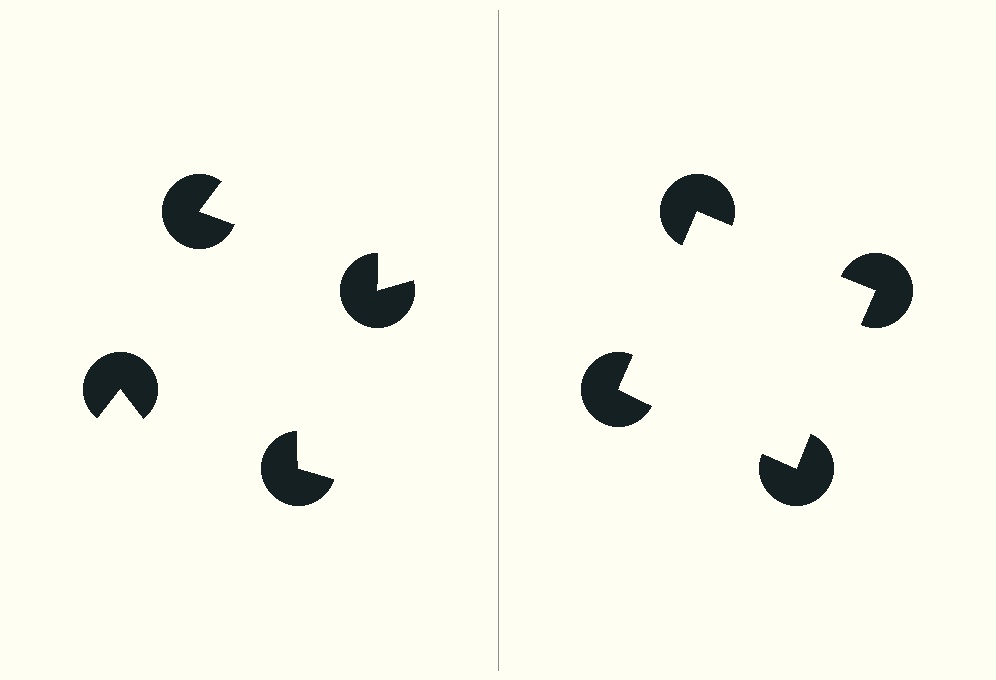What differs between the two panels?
The pac-man discs are positioned identically on both sides; only the wedge orientations differ. On the right they align to a square; on the left they are misaligned.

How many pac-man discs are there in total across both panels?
8 — 4 on each side.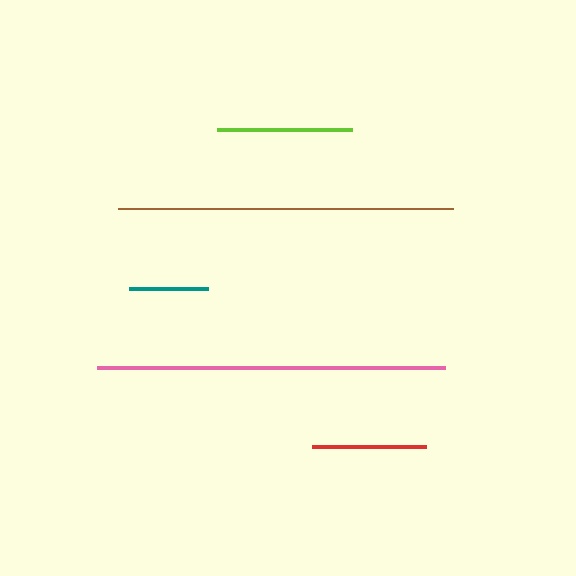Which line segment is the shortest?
The teal line is the shortest at approximately 79 pixels.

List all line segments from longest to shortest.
From longest to shortest: pink, brown, lime, red, teal.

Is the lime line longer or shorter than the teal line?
The lime line is longer than the teal line.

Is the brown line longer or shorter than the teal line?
The brown line is longer than the teal line.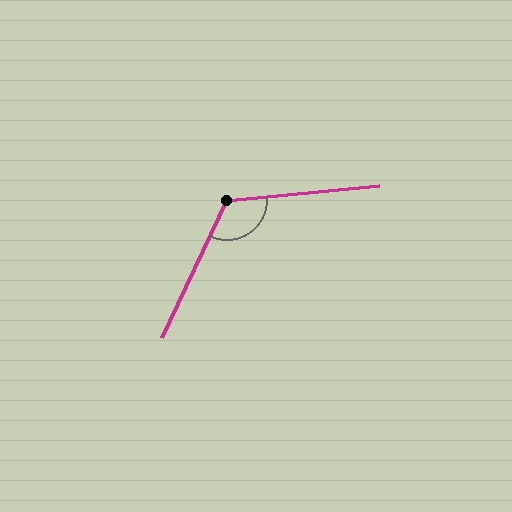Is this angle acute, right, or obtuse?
It is obtuse.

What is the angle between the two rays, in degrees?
Approximately 121 degrees.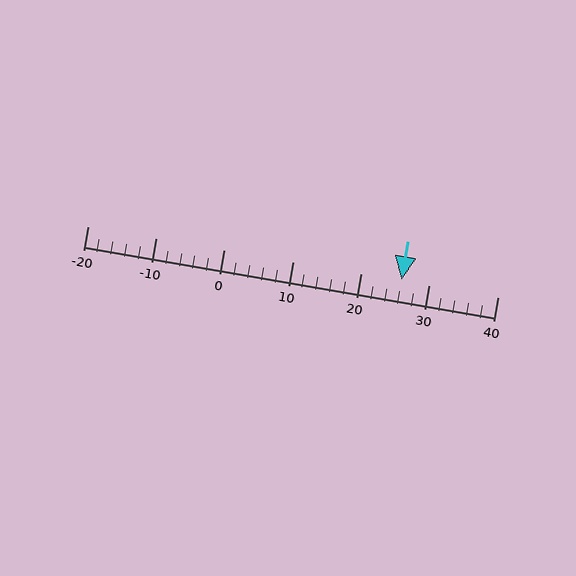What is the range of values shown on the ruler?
The ruler shows values from -20 to 40.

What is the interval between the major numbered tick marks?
The major tick marks are spaced 10 units apart.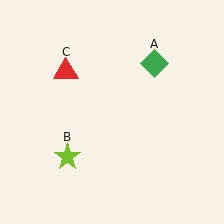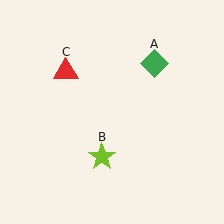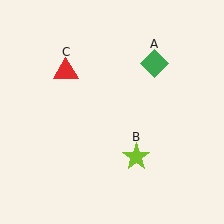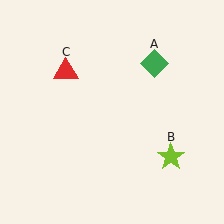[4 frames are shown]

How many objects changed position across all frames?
1 object changed position: lime star (object B).